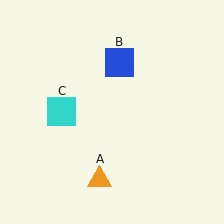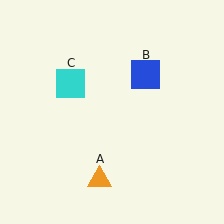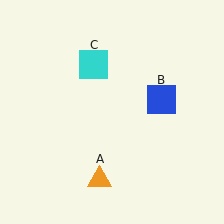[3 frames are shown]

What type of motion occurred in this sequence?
The blue square (object B), cyan square (object C) rotated clockwise around the center of the scene.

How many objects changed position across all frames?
2 objects changed position: blue square (object B), cyan square (object C).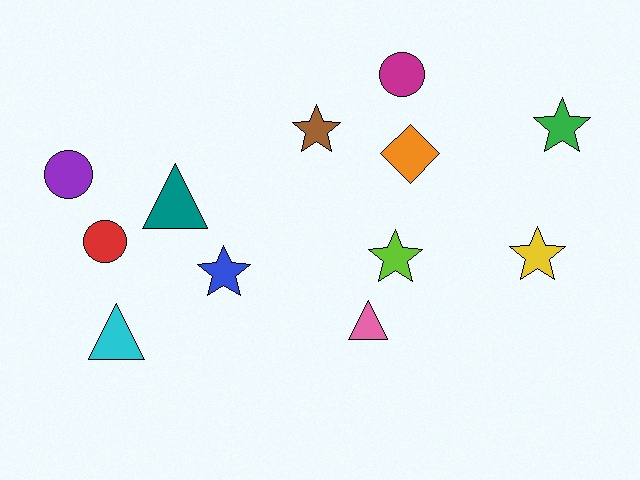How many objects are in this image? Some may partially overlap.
There are 12 objects.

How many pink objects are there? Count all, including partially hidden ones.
There is 1 pink object.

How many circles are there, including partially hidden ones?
There are 3 circles.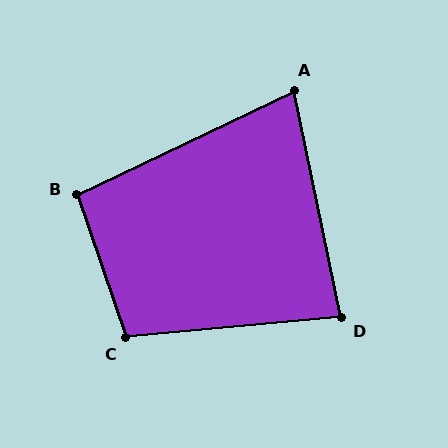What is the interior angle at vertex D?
Approximately 83 degrees (acute).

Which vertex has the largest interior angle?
C, at approximately 104 degrees.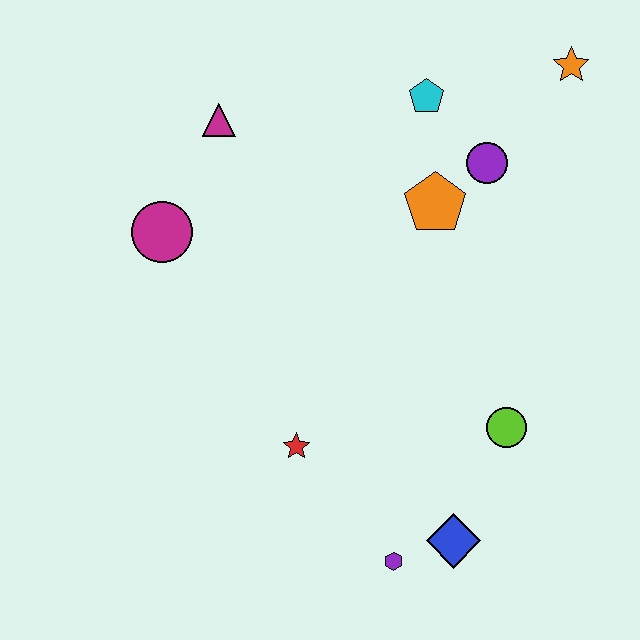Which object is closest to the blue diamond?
The purple hexagon is closest to the blue diamond.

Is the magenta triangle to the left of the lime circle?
Yes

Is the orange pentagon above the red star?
Yes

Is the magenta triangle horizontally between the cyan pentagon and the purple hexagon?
No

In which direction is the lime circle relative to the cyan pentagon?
The lime circle is below the cyan pentagon.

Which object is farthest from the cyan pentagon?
The purple hexagon is farthest from the cyan pentagon.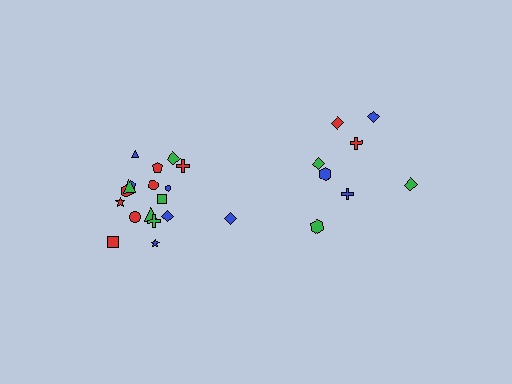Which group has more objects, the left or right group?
The left group.